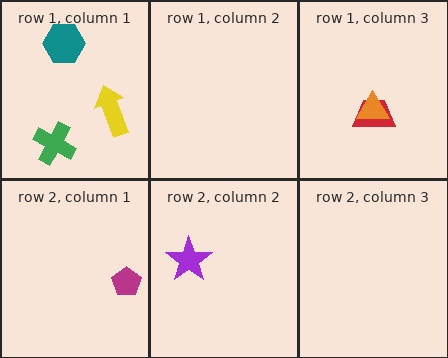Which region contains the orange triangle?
The row 1, column 3 region.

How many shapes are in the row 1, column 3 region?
2.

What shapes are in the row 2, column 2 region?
The purple star.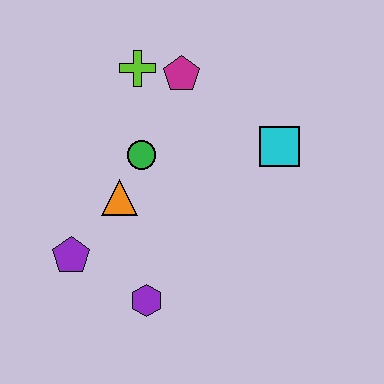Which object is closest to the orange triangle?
The green circle is closest to the orange triangle.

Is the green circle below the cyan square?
Yes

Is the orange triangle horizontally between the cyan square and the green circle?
No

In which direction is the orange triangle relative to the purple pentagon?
The orange triangle is above the purple pentagon.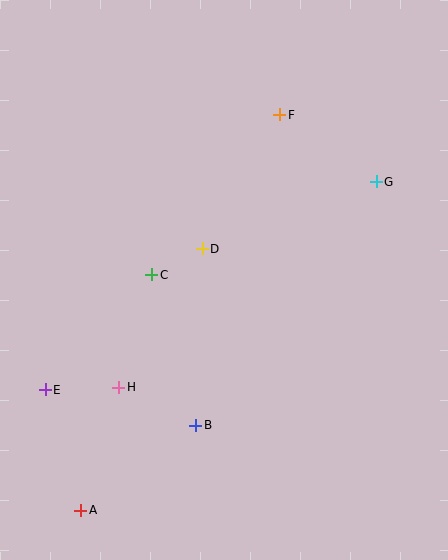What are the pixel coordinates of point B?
Point B is at (196, 425).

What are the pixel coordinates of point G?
Point G is at (376, 182).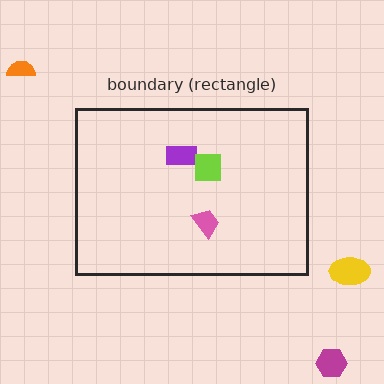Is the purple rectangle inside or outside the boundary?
Inside.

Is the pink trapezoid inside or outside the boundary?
Inside.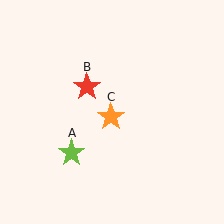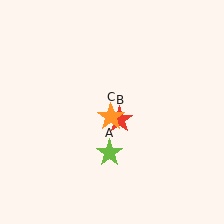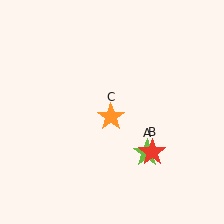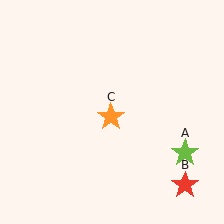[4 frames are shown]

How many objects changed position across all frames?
2 objects changed position: lime star (object A), red star (object B).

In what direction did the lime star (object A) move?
The lime star (object A) moved right.